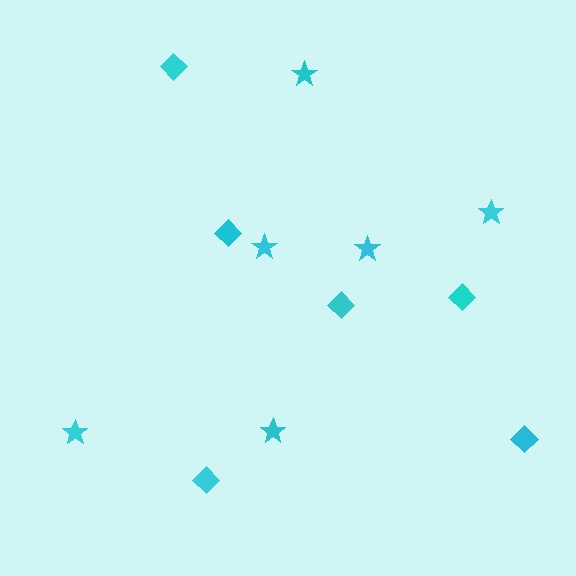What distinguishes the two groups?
There are 2 groups: one group of stars (6) and one group of diamonds (6).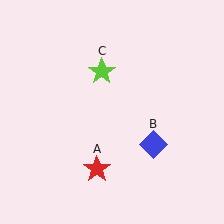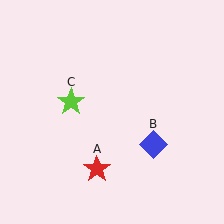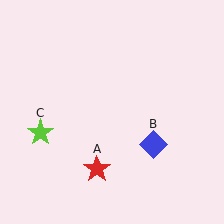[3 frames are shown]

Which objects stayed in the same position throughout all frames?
Red star (object A) and blue diamond (object B) remained stationary.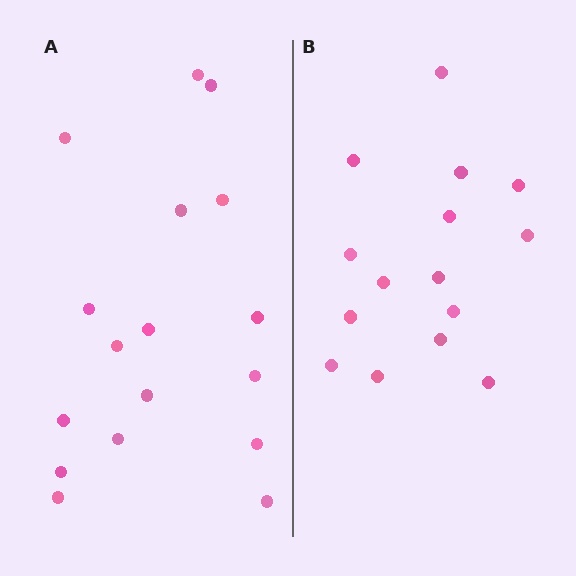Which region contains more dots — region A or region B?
Region A (the left region) has more dots.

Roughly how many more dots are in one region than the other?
Region A has just a few more — roughly 2 or 3 more dots than region B.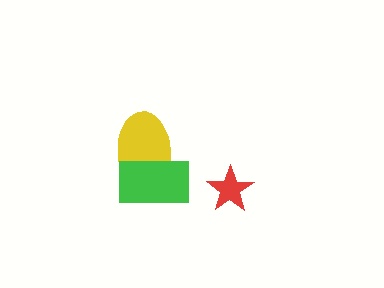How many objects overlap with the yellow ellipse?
1 object overlaps with the yellow ellipse.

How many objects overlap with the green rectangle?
1 object overlaps with the green rectangle.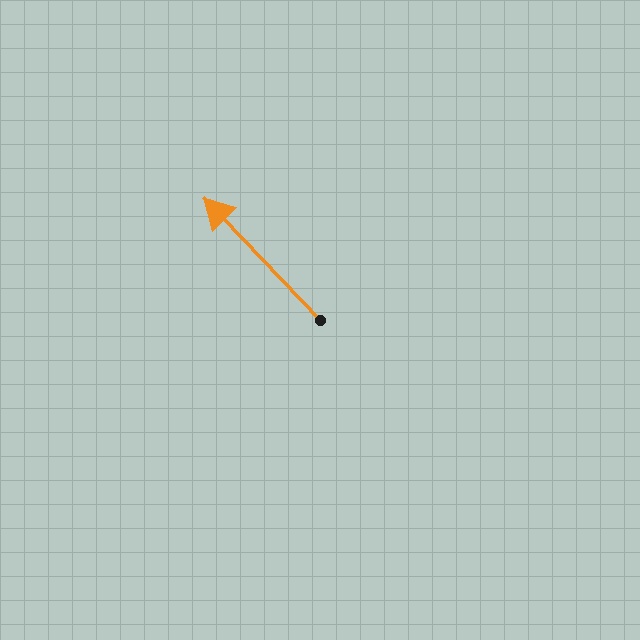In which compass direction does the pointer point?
Northwest.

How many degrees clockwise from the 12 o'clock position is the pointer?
Approximately 316 degrees.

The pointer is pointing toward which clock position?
Roughly 11 o'clock.